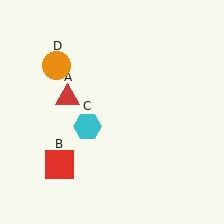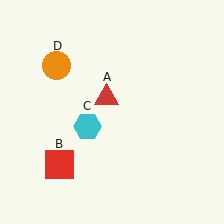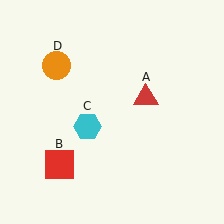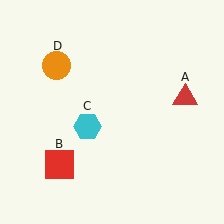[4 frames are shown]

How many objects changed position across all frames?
1 object changed position: red triangle (object A).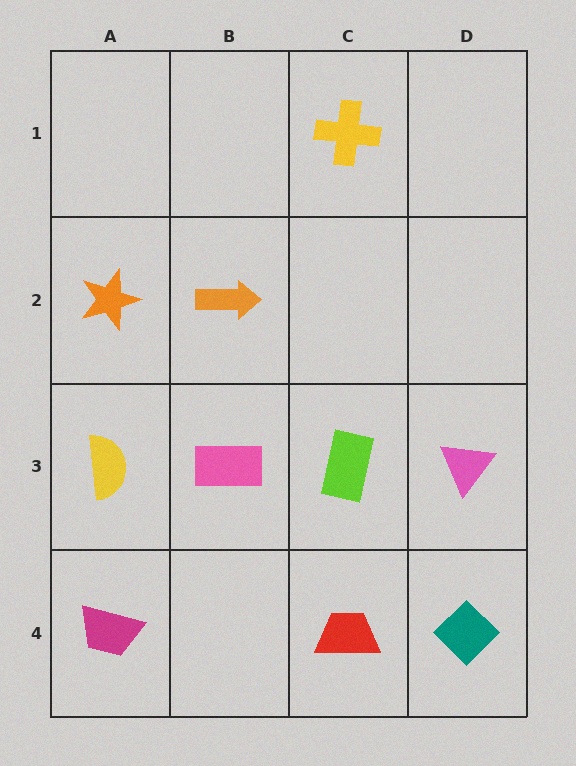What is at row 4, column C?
A red trapezoid.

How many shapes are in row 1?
1 shape.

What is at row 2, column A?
An orange star.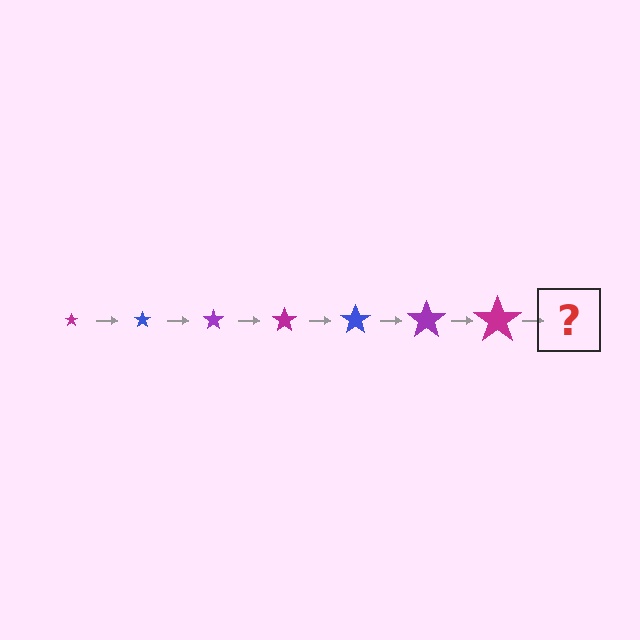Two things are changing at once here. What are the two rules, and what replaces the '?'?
The two rules are that the star grows larger each step and the color cycles through magenta, blue, and purple. The '?' should be a blue star, larger than the previous one.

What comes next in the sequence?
The next element should be a blue star, larger than the previous one.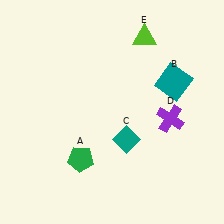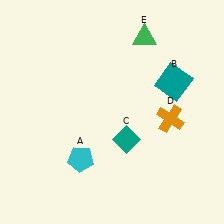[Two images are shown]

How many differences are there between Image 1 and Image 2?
There are 3 differences between the two images.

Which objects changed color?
A changed from green to cyan. D changed from purple to orange. E changed from lime to green.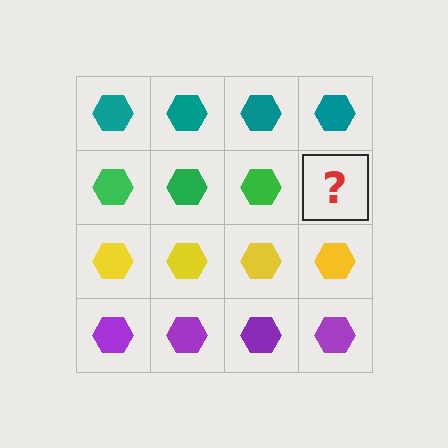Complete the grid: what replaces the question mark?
The question mark should be replaced with a green hexagon.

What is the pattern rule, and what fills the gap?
The rule is that each row has a consistent color. The gap should be filled with a green hexagon.